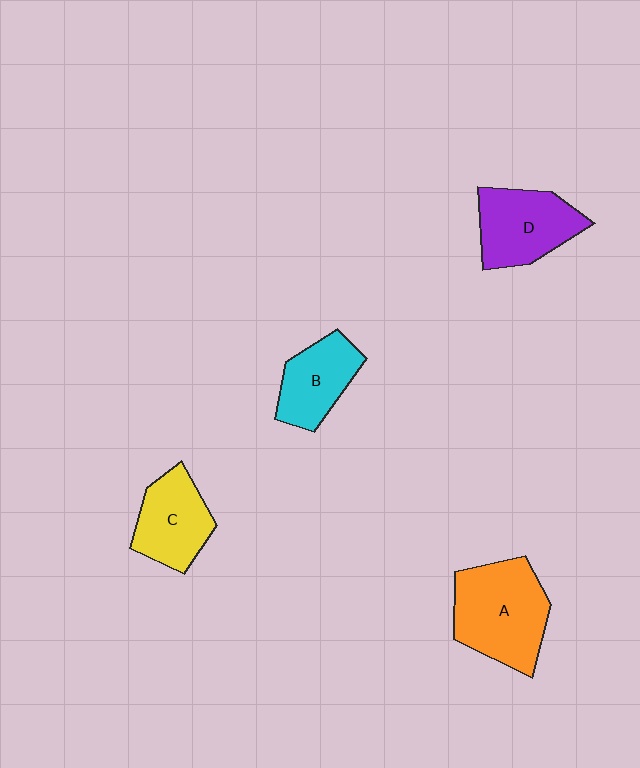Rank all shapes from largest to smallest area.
From largest to smallest: A (orange), D (purple), C (yellow), B (cyan).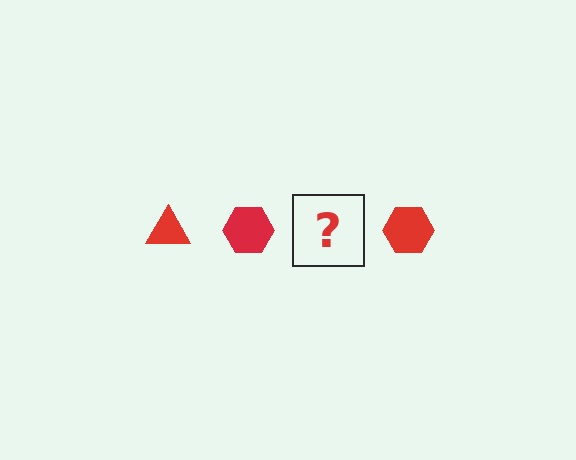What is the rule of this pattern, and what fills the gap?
The rule is that the pattern cycles through triangle, hexagon shapes in red. The gap should be filled with a red triangle.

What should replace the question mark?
The question mark should be replaced with a red triangle.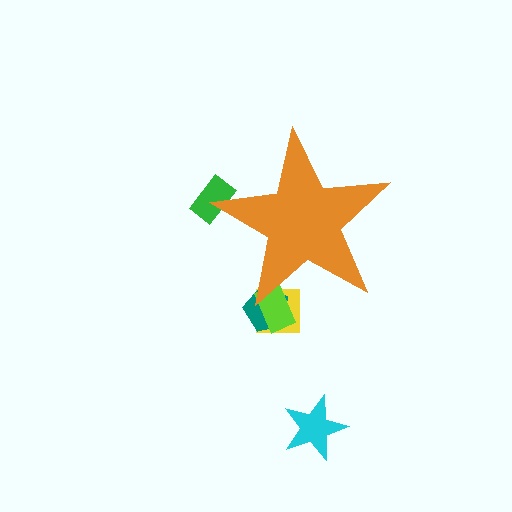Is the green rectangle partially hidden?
Yes, the green rectangle is partially hidden behind the orange star.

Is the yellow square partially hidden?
Yes, the yellow square is partially hidden behind the orange star.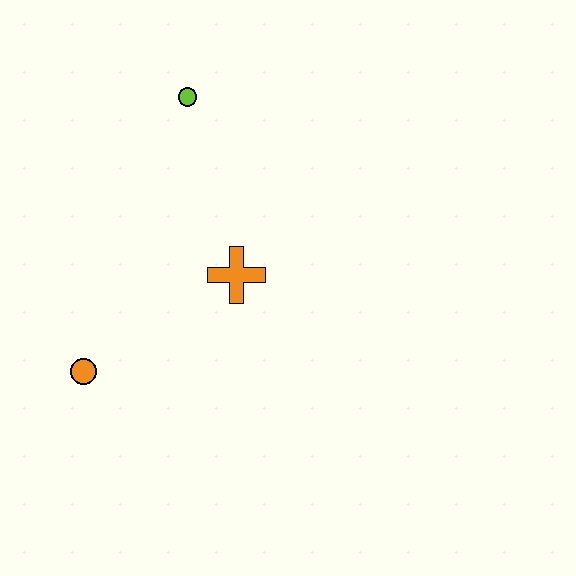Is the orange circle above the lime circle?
No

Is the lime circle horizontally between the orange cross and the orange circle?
Yes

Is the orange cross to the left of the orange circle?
No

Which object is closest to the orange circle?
The orange cross is closest to the orange circle.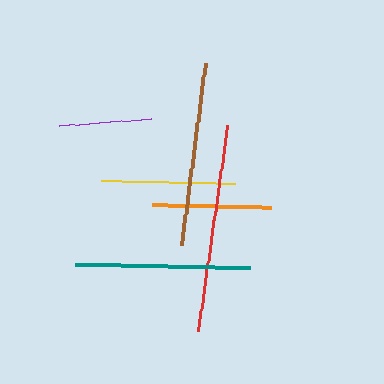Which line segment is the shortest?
The purple line is the shortest at approximately 91 pixels.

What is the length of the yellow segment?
The yellow segment is approximately 135 pixels long.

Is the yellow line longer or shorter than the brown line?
The brown line is longer than the yellow line.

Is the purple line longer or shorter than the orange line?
The orange line is longer than the purple line.